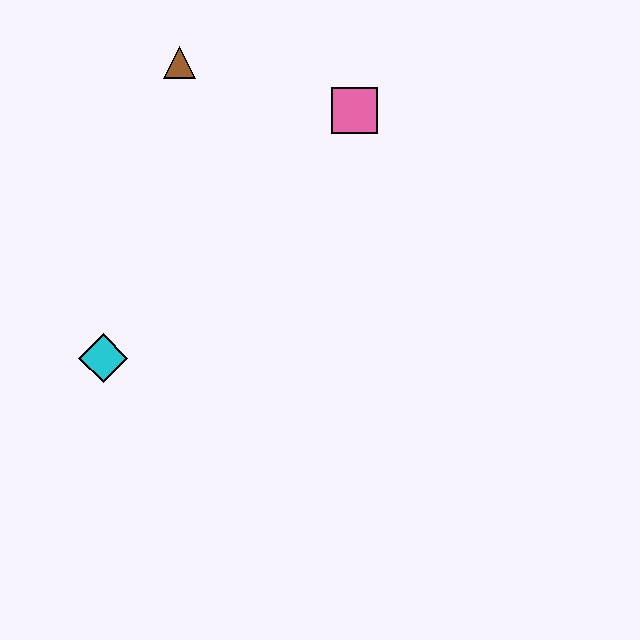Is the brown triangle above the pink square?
Yes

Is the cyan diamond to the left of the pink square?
Yes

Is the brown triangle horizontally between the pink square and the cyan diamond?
Yes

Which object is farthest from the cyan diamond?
The pink square is farthest from the cyan diamond.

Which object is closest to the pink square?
The brown triangle is closest to the pink square.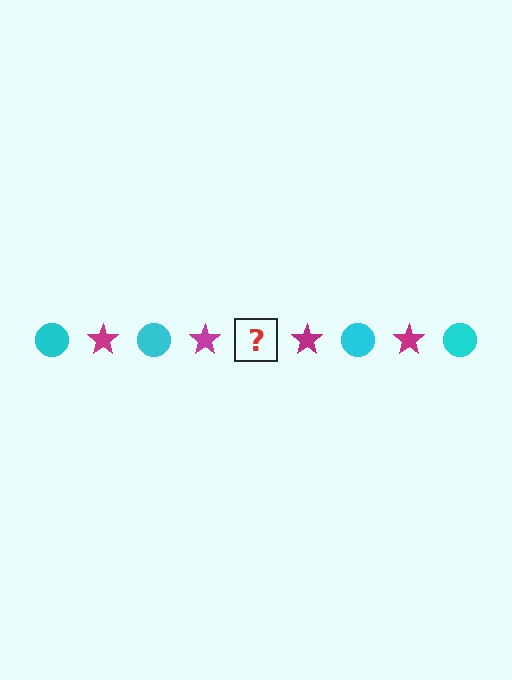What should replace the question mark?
The question mark should be replaced with a cyan circle.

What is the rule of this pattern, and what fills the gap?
The rule is that the pattern alternates between cyan circle and magenta star. The gap should be filled with a cyan circle.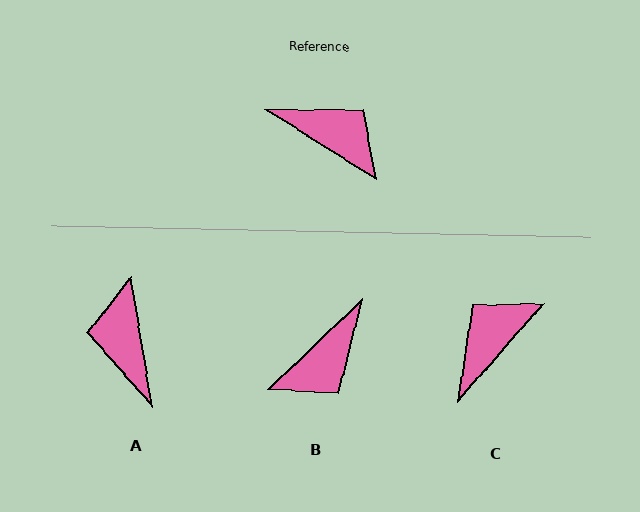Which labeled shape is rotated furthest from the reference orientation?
A, about 131 degrees away.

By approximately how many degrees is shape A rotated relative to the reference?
Approximately 131 degrees counter-clockwise.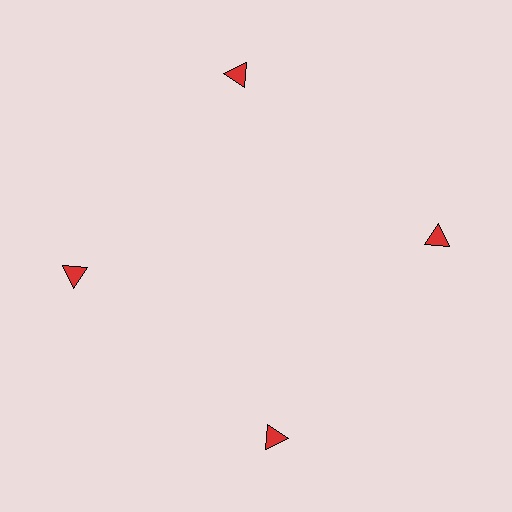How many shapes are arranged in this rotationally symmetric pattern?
There are 4 shapes, arranged in 4 groups of 1.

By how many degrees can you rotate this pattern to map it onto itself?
The pattern maps onto itself every 90 degrees of rotation.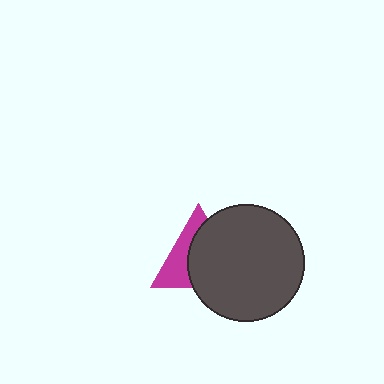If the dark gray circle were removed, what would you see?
You would see the complete magenta triangle.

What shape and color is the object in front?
The object in front is a dark gray circle.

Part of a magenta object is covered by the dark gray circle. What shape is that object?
It is a triangle.